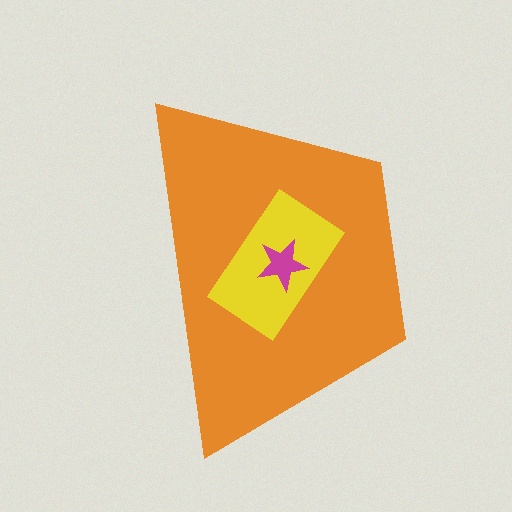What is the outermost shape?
The orange trapezoid.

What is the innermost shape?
The magenta star.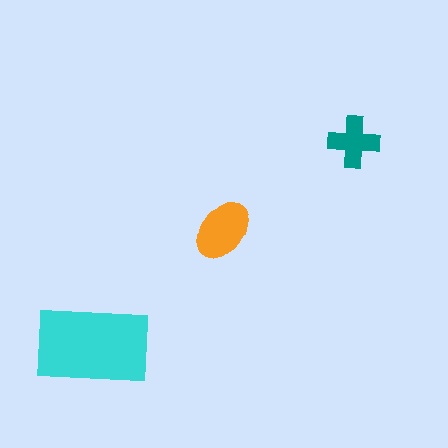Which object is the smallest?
The teal cross.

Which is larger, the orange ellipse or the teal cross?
The orange ellipse.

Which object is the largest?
The cyan rectangle.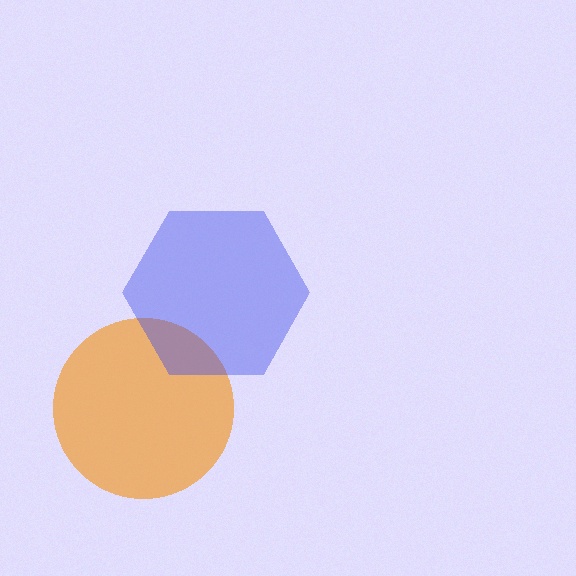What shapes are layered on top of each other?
The layered shapes are: an orange circle, a blue hexagon.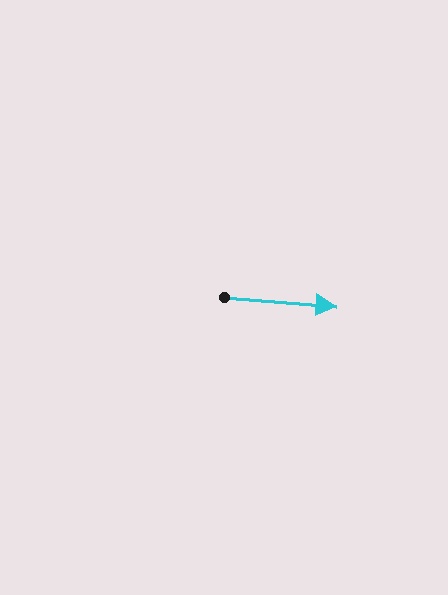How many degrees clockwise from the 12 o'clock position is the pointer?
Approximately 94 degrees.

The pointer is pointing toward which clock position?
Roughly 3 o'clock.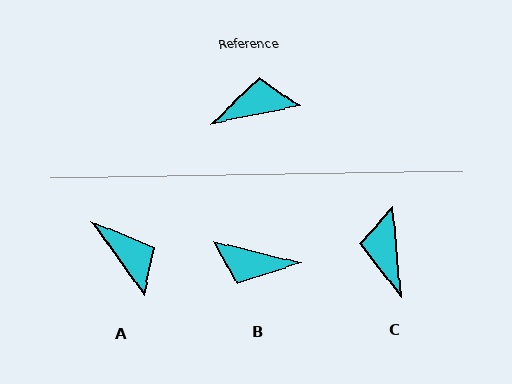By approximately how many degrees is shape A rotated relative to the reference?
Approximately 66 degrees clockwise.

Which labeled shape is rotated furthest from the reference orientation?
B, about 155 degrees away.